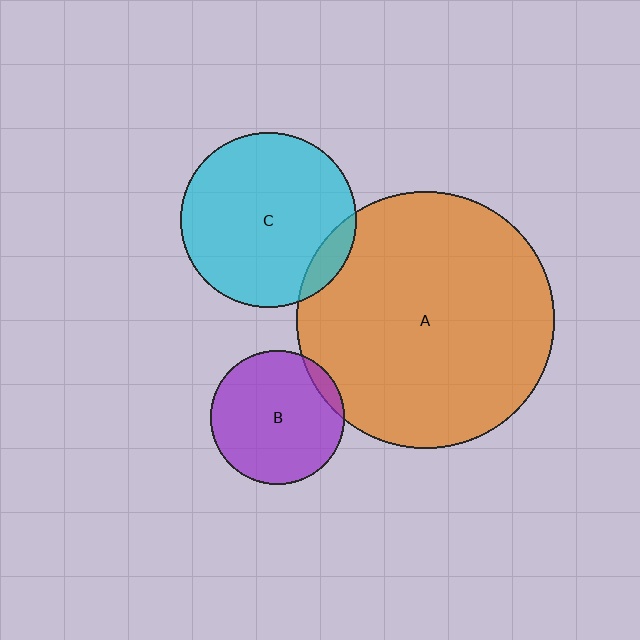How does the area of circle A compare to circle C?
Approximately 2.1 times.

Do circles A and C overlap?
Yes.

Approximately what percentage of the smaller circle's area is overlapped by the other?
Approximately 10%.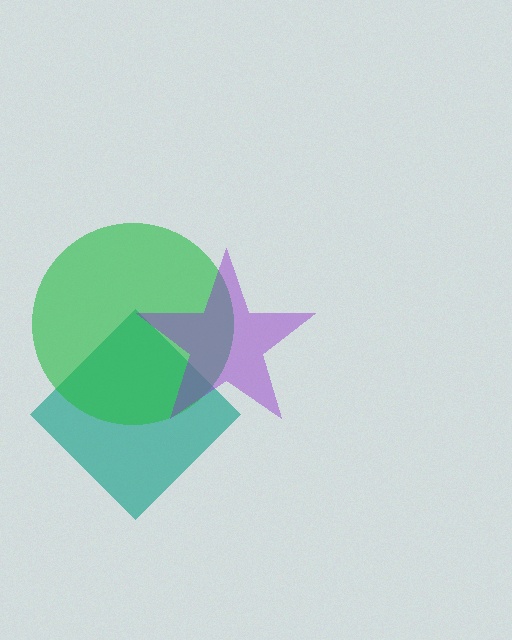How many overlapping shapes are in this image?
There are 3 overlapping shapes in the image.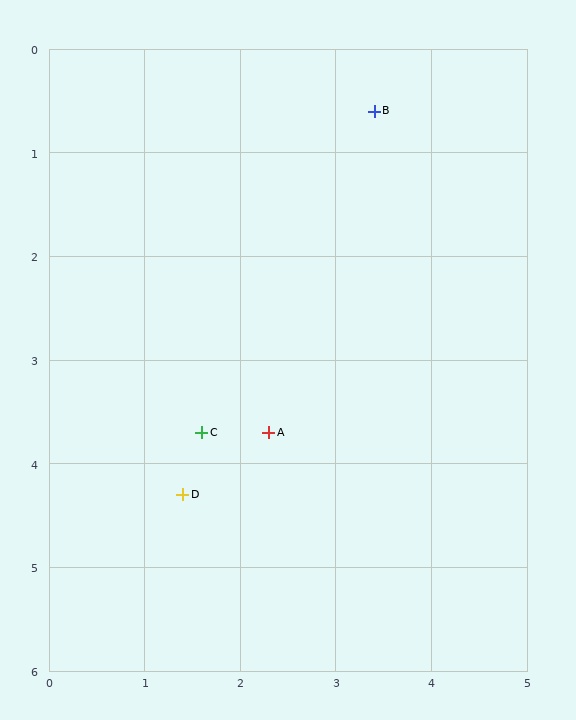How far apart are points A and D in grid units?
Points A and D are about 1.1 grid units apart.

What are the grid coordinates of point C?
Point C is at approximately (1.6, 3.7).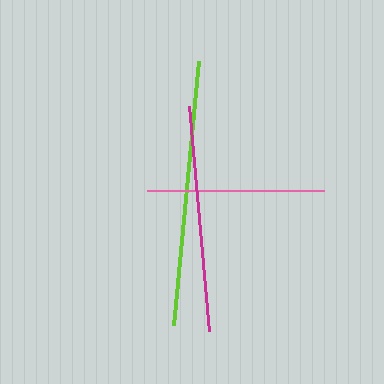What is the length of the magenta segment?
The magenta segment is approximately 226 pixels long.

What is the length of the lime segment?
The lime segment is approximately 265 pixels long.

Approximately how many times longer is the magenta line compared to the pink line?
The magenta line is approximately 1.3 times the length of the pink line.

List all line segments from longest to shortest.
From longest to shortest: lime, magenta, pink.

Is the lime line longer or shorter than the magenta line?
The lime line is longer than the magenta line.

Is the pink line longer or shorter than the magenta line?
The magenta line is longer than the pink line.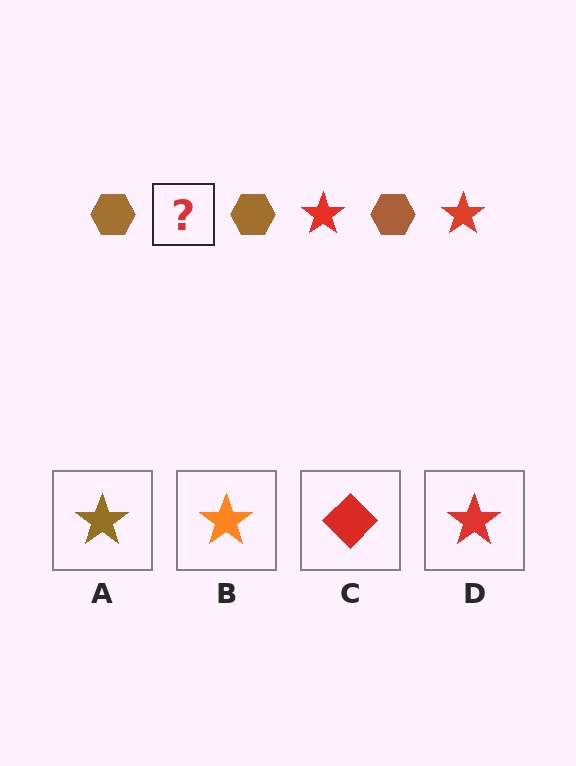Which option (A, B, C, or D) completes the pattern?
D.